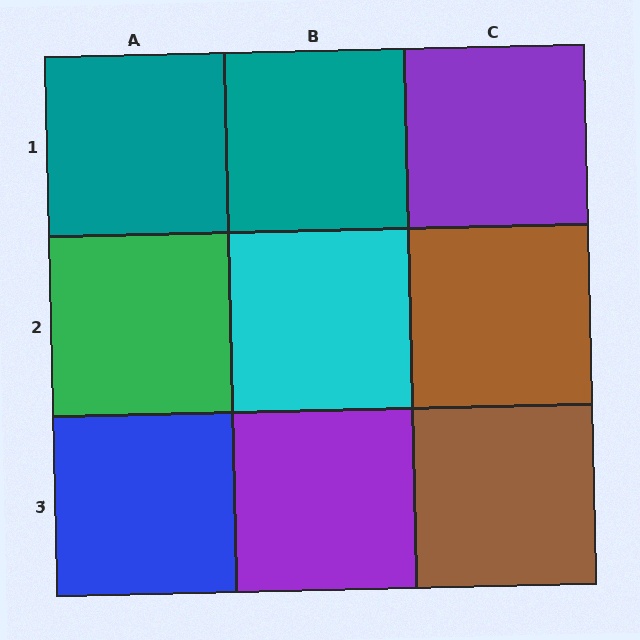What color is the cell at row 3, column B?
Purple.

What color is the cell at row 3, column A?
Blue.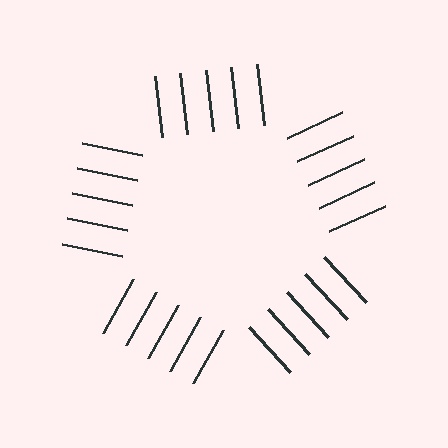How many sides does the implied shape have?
5 sides — the line-ends trace a pentagon.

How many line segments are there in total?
25 — 5 along each of the 5 edges.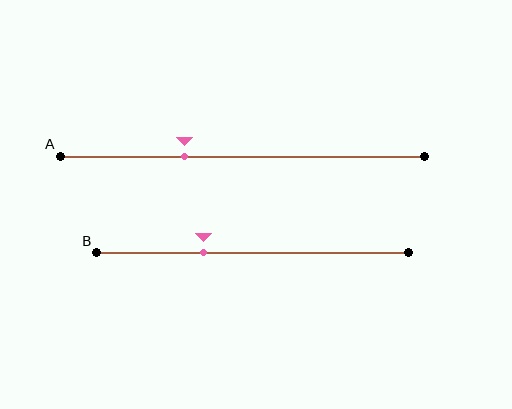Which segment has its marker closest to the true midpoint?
Segment B has its marker closest to the true midpoint.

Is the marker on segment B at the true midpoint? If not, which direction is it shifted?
No, the marker on segment B is shifted to the left by about 16% of the segment length.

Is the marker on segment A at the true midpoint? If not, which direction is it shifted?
No, the marker on segment A is shifted to the left by about 16% of the segment length.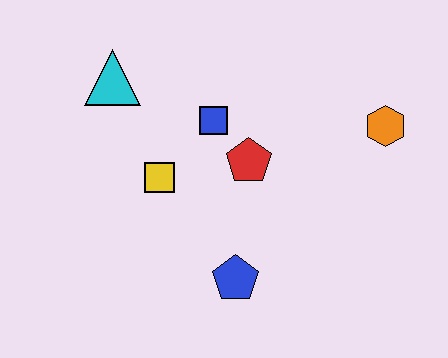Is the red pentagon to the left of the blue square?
No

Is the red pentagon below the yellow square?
No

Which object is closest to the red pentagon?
The blue square is closest to the red pentagon.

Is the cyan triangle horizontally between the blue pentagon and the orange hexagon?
No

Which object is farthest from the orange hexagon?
The cyan triangle is farthest from the orange hexagon.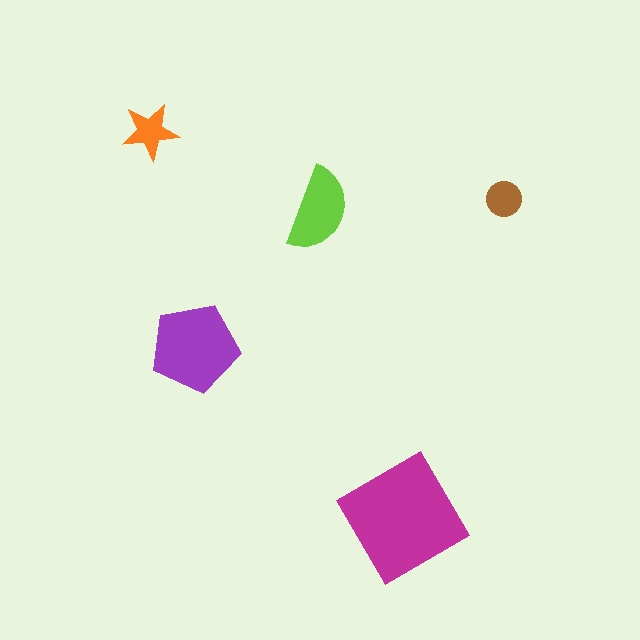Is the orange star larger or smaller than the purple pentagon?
Smaller.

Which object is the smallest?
The brown circle.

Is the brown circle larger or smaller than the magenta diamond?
Smaller.